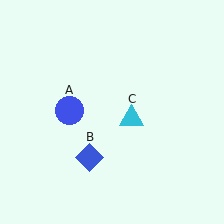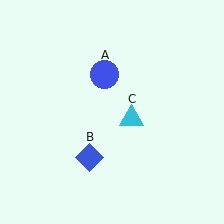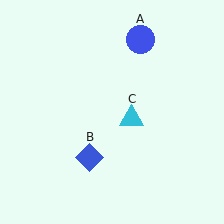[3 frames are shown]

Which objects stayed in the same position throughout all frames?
Blue diamond (object B) and cyan triangle (object C) remained stationary.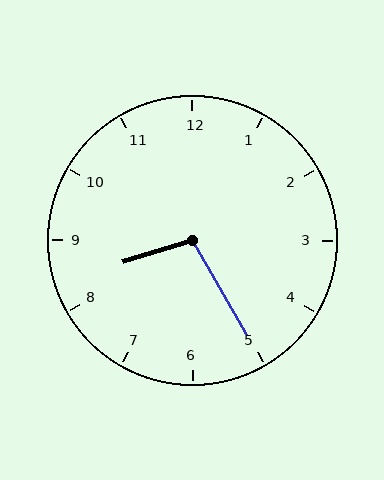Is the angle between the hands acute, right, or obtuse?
It is obtuse.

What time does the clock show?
8:25.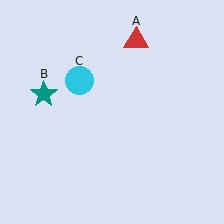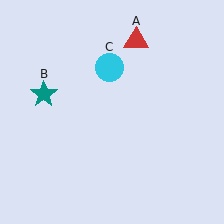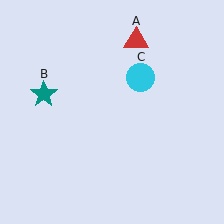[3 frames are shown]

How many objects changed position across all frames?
1 object changed position: cyan circle (object C).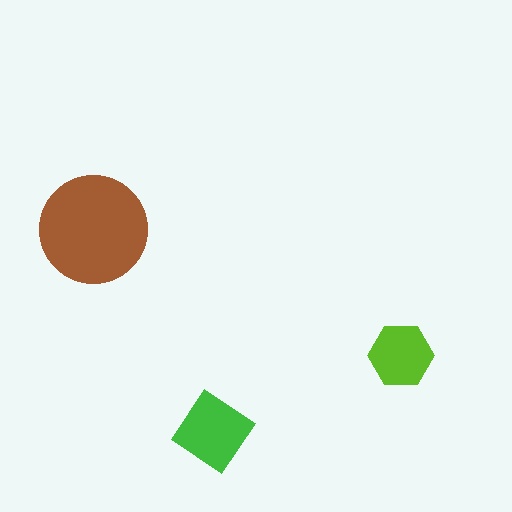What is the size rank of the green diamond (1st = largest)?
2nd.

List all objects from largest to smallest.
The brown circle, the green diamond, the lime hexagon.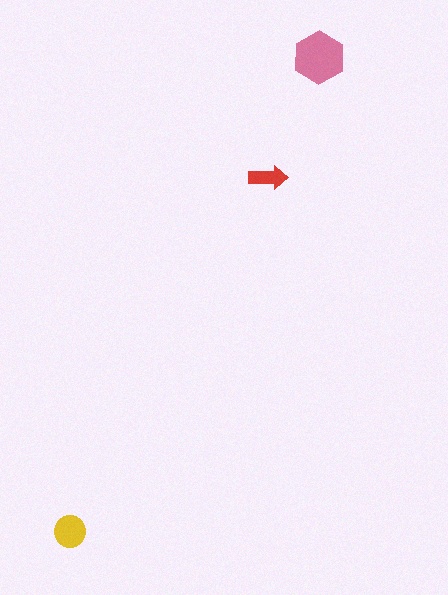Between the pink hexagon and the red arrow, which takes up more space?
The pink hexagon.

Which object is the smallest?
The red arrow.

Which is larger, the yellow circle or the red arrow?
The yellow circle.